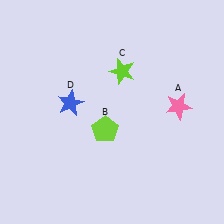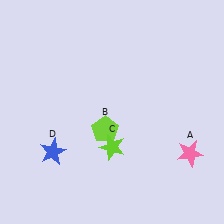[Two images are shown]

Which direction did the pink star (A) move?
The pink star (A) moved down.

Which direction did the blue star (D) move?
The blue star (D) moved down.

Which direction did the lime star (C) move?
The lime star (C) moved down.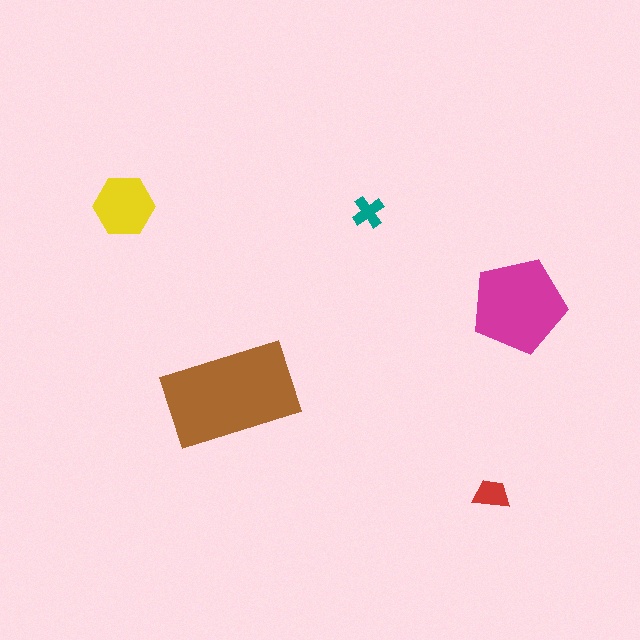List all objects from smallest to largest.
The teal cross, the red trapezoid, the yellow hexagon, the magenta pentagon, the brown rectangle.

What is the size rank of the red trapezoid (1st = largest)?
4th.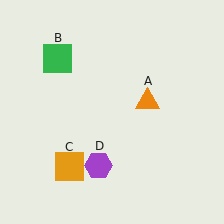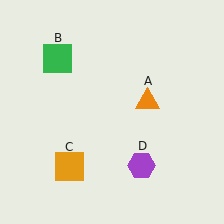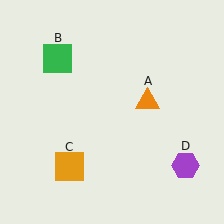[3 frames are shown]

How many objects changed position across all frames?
1 object changed position: purple hexagon (object D).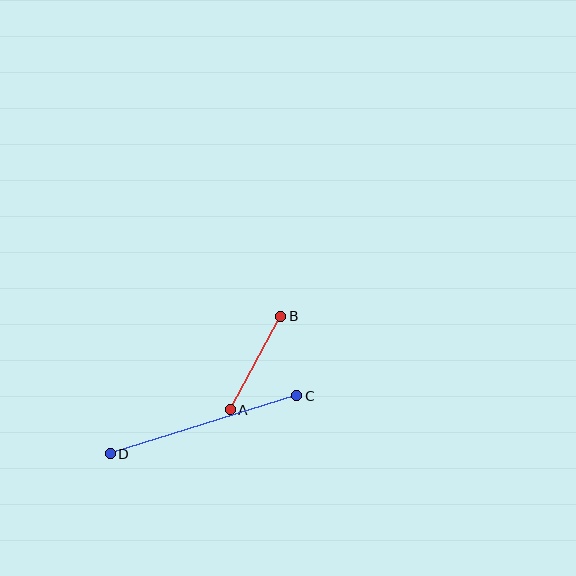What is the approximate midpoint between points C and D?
The midpoint is at approximately (203, 425) pixels.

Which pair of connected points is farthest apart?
Points C and D are farthest apart.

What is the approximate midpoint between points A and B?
The midpoint is at approximately (256, 363) pixels.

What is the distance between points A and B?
The distance is approximately 106 pixels.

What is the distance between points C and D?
The distance is approximately 195 pixels.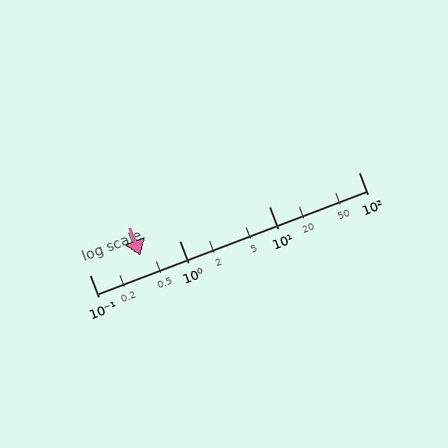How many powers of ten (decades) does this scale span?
The scale spans 3 decades, from 0.1 to 100.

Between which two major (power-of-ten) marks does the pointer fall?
The pointer is between 0.1 and 1.